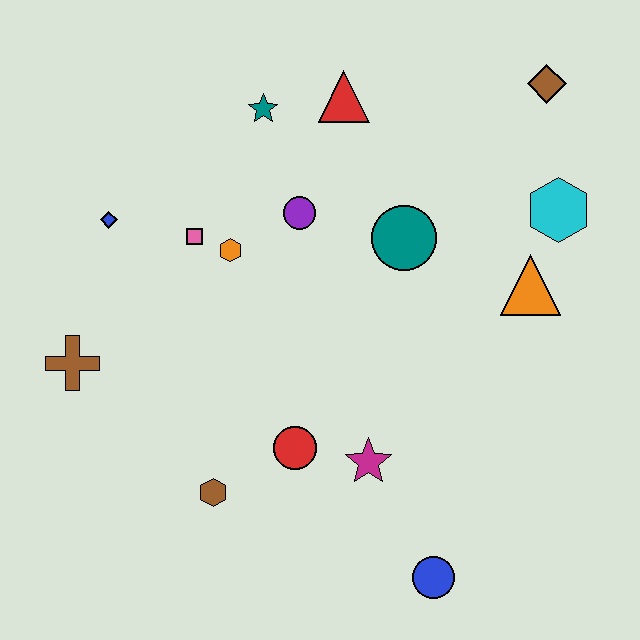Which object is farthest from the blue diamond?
The blue circle is farthest from the blue diamond.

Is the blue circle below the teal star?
Yes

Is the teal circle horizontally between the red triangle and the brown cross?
No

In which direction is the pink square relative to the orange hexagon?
The pink square is to the left of the orange hexagon.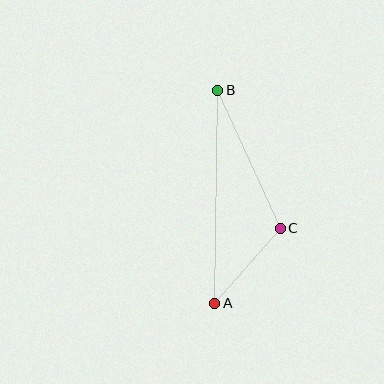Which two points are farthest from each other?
Points A and B are farthest from each other.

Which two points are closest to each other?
Points A and C are closest to each other.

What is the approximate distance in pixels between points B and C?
The distance between B and C is approximately 151 pixels.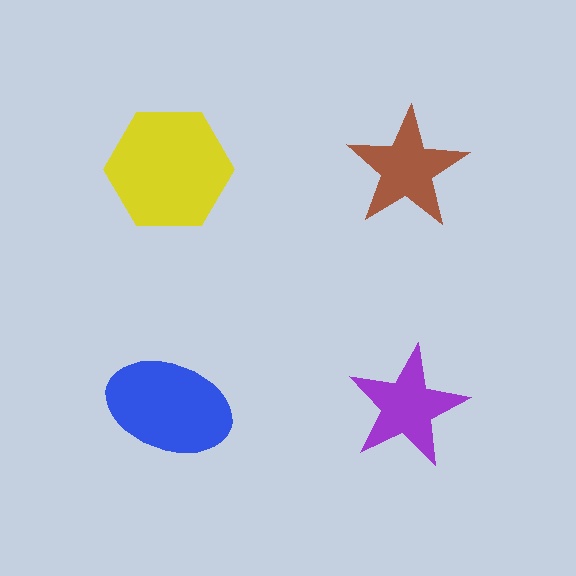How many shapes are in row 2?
2 shapes.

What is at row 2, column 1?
A blue ellipse.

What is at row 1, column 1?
A yellow hexagon.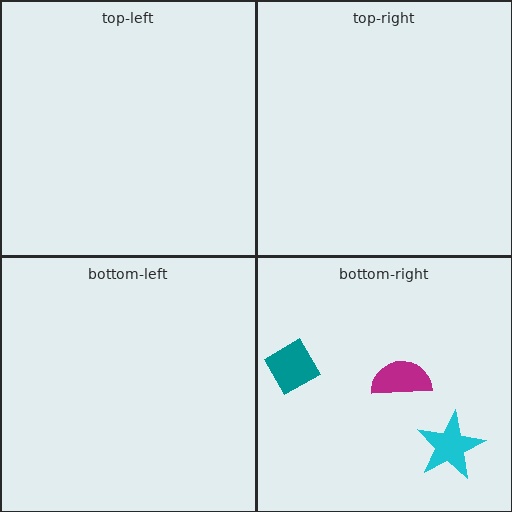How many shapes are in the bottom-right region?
3.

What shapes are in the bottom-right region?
The teal diamond, the magenta semicircle, the cyan star.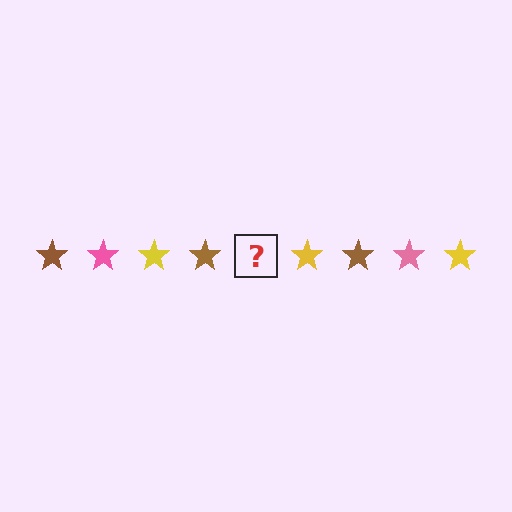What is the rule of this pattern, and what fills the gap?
The rule is that the pattern cycles through brown, pink, yellow stars. The gap should be filled with a pink star.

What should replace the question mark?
The question mark should be replaced with a pink star.